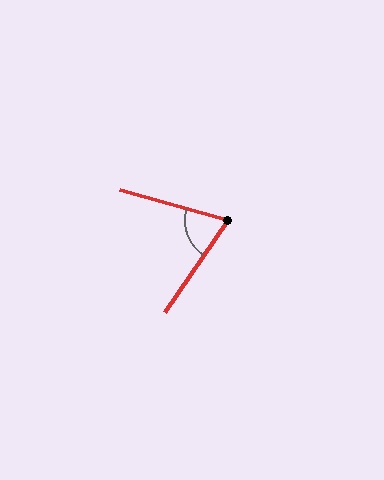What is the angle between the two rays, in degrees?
Approximately 71 degrees.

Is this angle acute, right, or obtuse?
It is acute.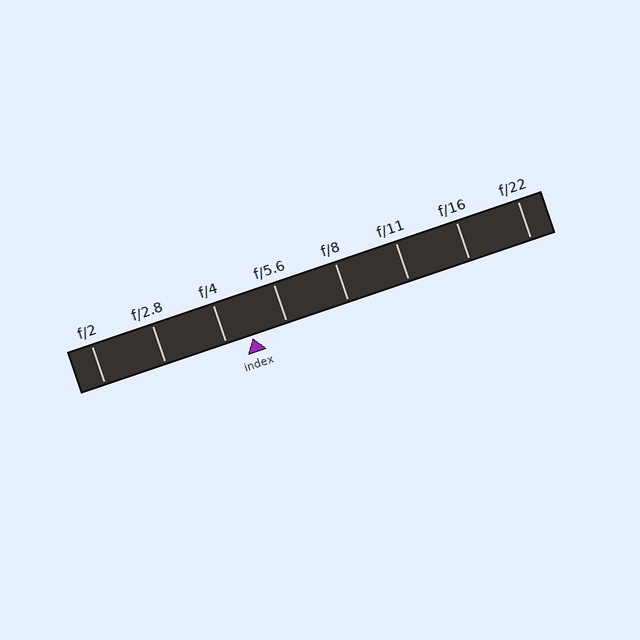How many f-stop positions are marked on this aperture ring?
There are 8 f-stop positions marked.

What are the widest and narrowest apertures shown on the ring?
The widest aperture shown is f/2 and the narrowest is f/22.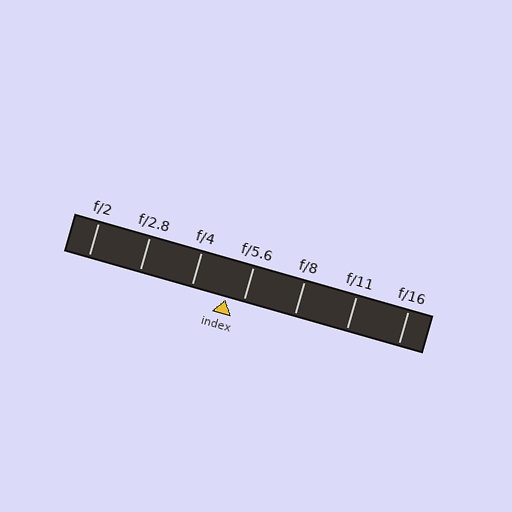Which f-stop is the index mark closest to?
The index mark is closest to f/5.6.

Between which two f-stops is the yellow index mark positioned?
The index mark is between f/4 and f/5.6.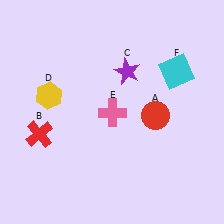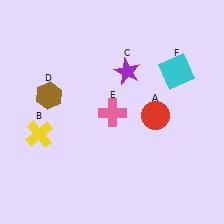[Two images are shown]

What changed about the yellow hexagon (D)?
In Image 1, D is yellow. In Image 2, it changed to brown.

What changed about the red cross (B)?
In Image 1, B is red. In Image 2, it changed to yellow.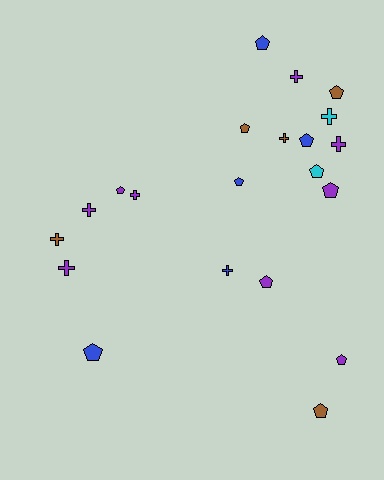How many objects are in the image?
There are 21 objects.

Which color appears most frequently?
Purple, with 9 objects.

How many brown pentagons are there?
There are 3 brown pentagons.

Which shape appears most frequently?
Pentagon, with 12 objects.